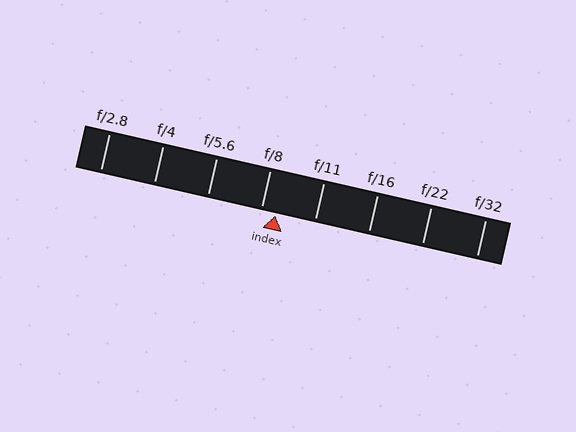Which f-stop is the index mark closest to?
The index mark is closest to f/8.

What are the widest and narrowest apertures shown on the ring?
The widest aperture shown is f/2.8 and the narrowest is f/32.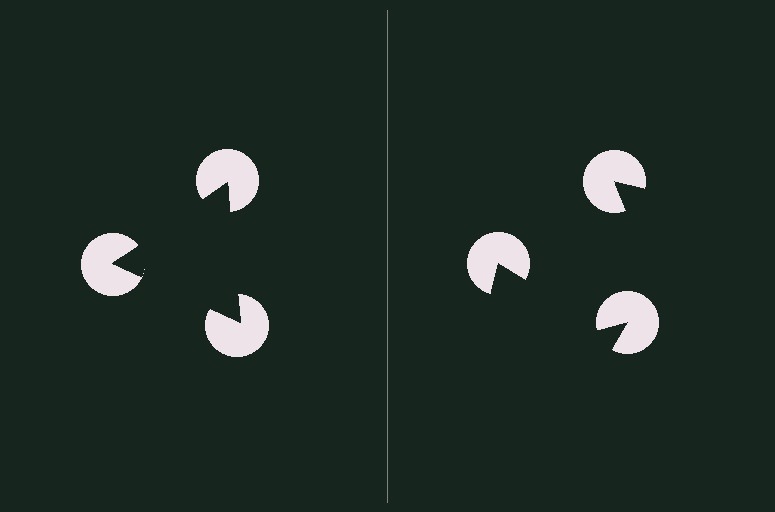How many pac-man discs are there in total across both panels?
6 — 3 on each side.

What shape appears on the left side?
An illusory triangle.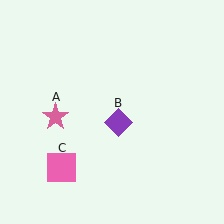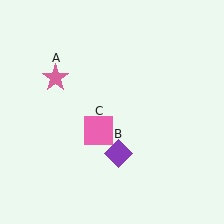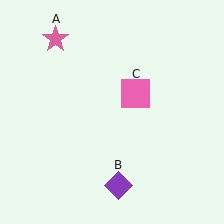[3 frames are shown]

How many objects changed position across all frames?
3 objects changed position: pink star (object A), purple diamond (object B), pink square (object C).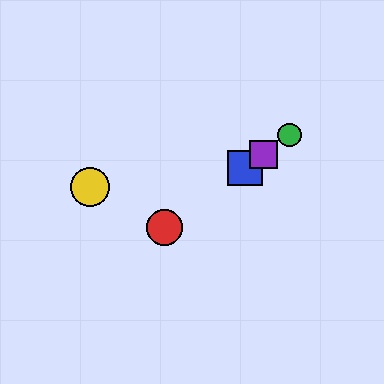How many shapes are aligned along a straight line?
4 shapes (the red circle, the blue square, the green circle, the purple square) are aligned along a straight line.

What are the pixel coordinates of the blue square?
The blue square is at (245, 168).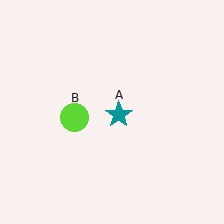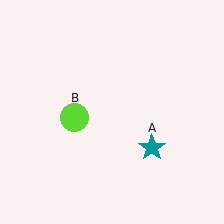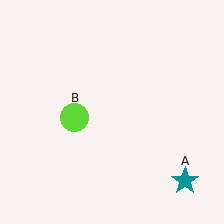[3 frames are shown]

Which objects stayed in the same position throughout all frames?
Lime circle (object B) remained stationary.